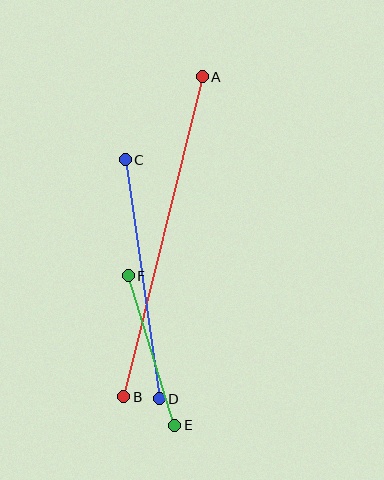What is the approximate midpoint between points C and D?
The midpoint is at approximately (142, 279) pixels.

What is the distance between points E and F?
The distance is approximately 157 pixels.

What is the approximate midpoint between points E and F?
The midpoint is at approximately (152, 350) pixels.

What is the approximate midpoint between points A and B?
The midpoint is at approximately (163, 237) pixels.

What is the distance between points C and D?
The distance is approximately 242 pixels.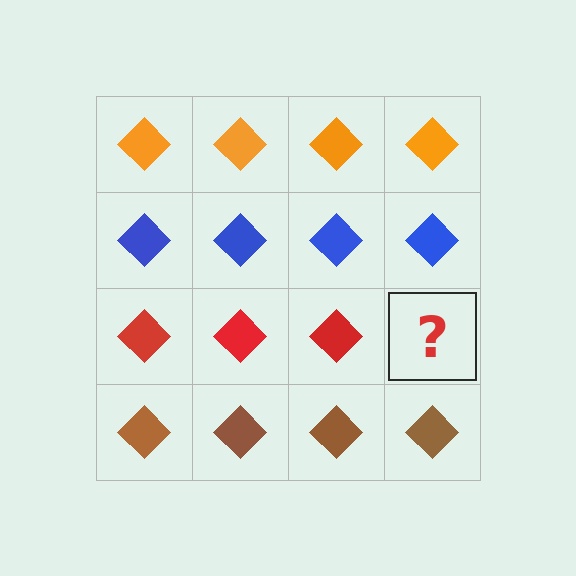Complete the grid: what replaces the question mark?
The question mark should be replaced with a red diamond.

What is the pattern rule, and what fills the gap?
The rule is that each row has a consistent color. The gap should be filled with a red diamond.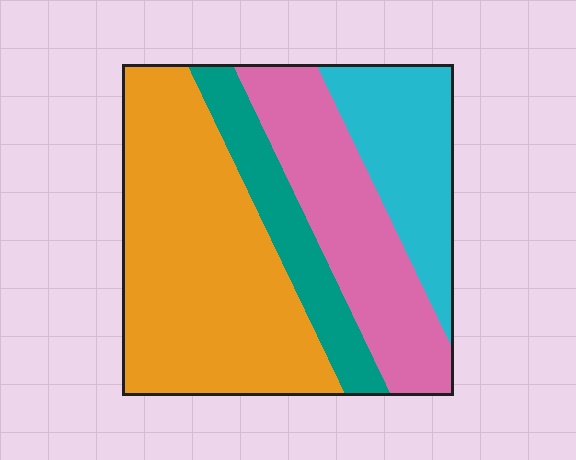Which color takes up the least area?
Teal, at roughly 15%.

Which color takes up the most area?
Orange, at roughly 45%.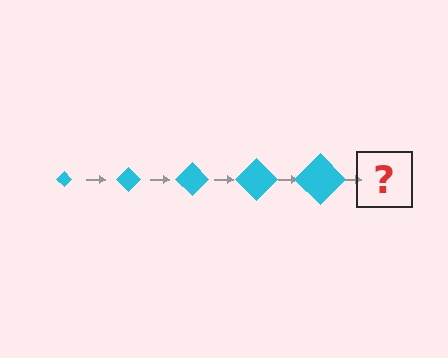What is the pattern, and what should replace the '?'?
The pattern is that the diamond gets progressively larger each step. The '?' should be a cyan diamond, larger than the previous one.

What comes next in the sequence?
The next element should be a cyan diamond, larger than the previous one.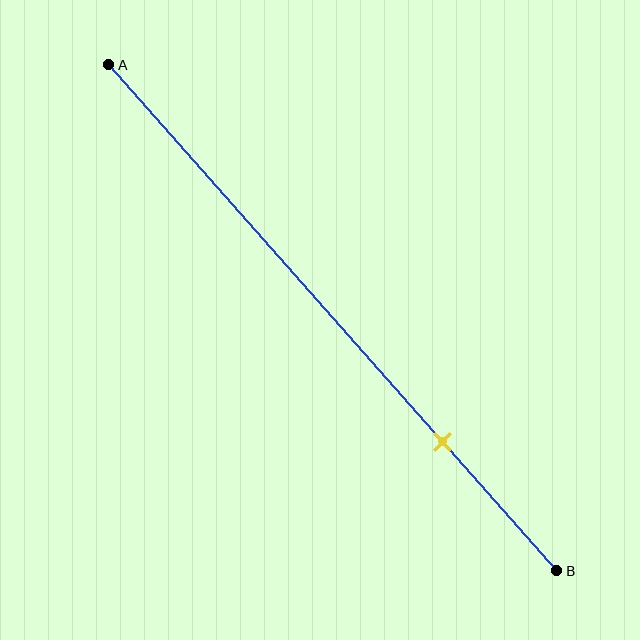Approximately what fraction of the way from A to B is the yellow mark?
The yellow mark is approximately 75% of the way from A to B.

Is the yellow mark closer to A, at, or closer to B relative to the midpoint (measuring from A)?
The yellow mark is closer to point B than the midpoint of segment AB.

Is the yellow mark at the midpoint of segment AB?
No, the mark is at about 75% from A, not at the 50% midpoint.